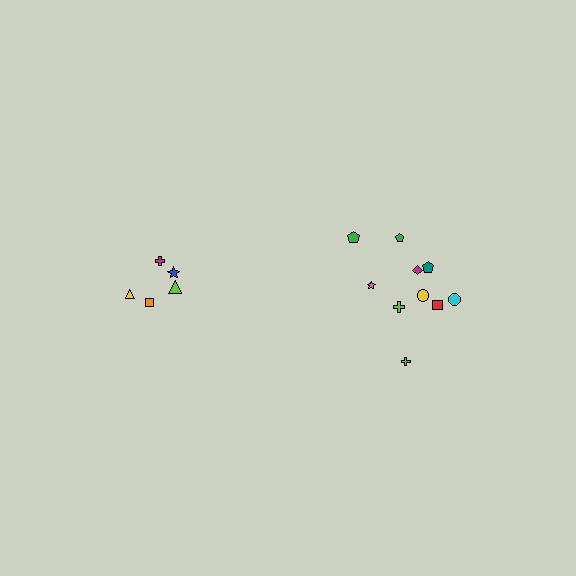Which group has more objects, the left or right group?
The right group.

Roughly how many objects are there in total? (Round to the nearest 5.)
Roughly 15 objects in total.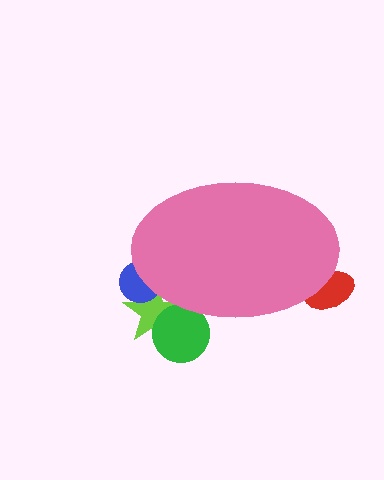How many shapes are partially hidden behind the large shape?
4 shapes are partially hidden.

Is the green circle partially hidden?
Yes, the green circle is partially hidden behind the pink ellipse.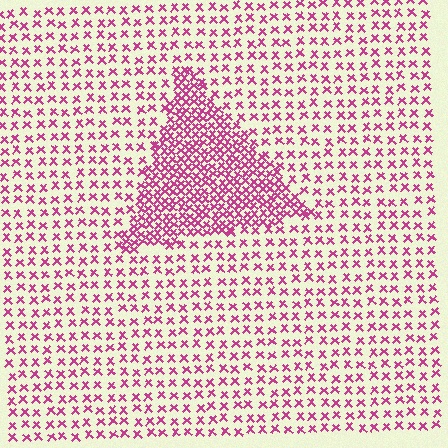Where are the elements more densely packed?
The elements are more densely packed inside the triangle boundary.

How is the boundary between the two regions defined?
The boundary is defined by a change in element density (approximately 2.4x ratio). All elements are the same color, size, and shape.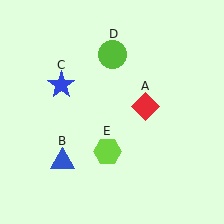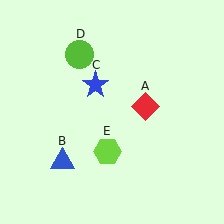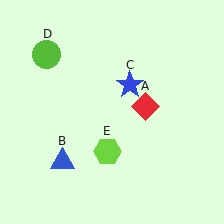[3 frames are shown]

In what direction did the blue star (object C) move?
The blue star (object C) moved right.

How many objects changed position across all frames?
2 objects changed position: blue star (object C), lime circle (object D).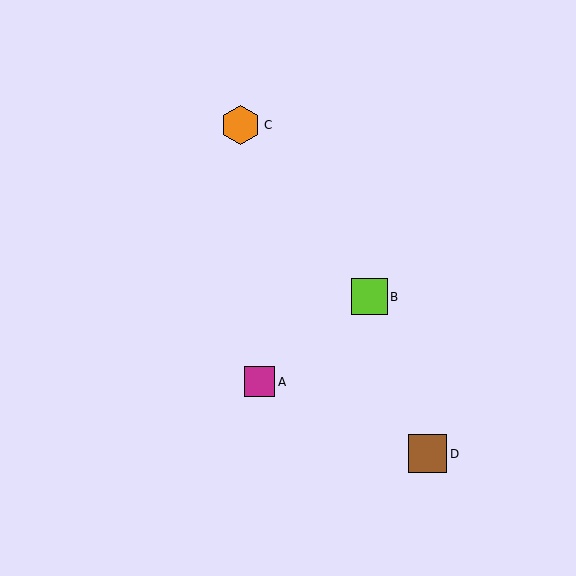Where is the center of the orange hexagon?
The center of the orange hexagon is at (241, 125).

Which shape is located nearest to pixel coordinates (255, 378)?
The magenta square (labeled A) at (260, 382) is nearest to that location.